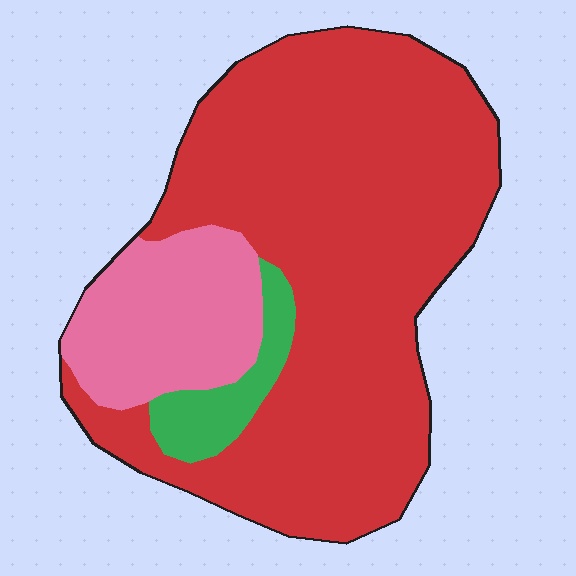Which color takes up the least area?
Green, at roughly 5%.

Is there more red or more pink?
Red.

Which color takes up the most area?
Red, at roughly 75%.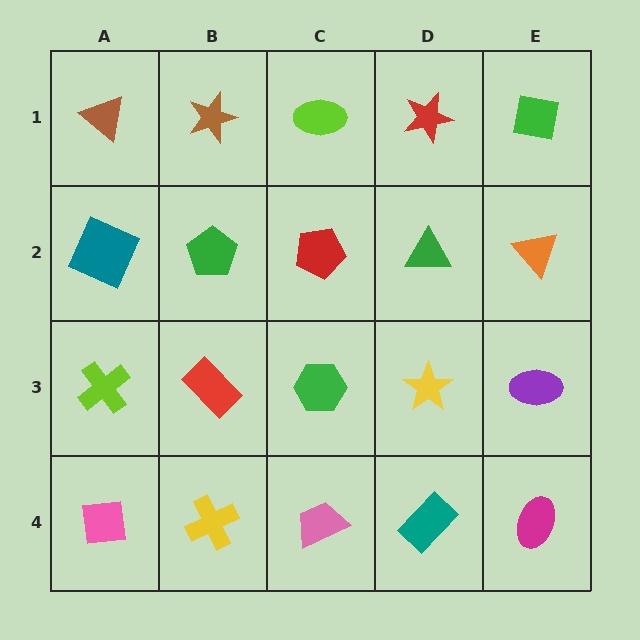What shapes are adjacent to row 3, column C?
A red pentagon (row 2, column C), a pink trapezoid (row 4, column C), a red rectangle (row 3, column B), a yellow star (row 3, column D).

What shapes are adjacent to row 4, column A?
A lime cross (row 3, column A), a yellow cross (row 4, column B).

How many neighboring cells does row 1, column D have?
3.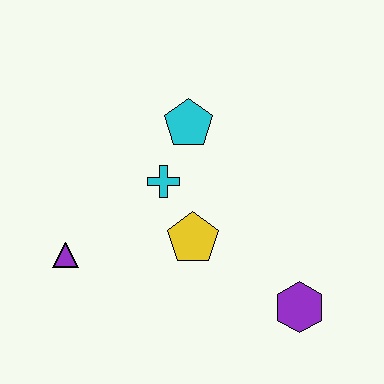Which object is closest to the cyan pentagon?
The cyan cross is closest to the cyan pentagon.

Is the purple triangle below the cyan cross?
Yes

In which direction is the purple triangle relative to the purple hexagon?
The purple triangle is to the left of the purple hexagon.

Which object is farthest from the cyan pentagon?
The purple hexagon is farthest from the cyan pentagon.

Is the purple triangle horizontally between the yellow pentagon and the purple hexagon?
No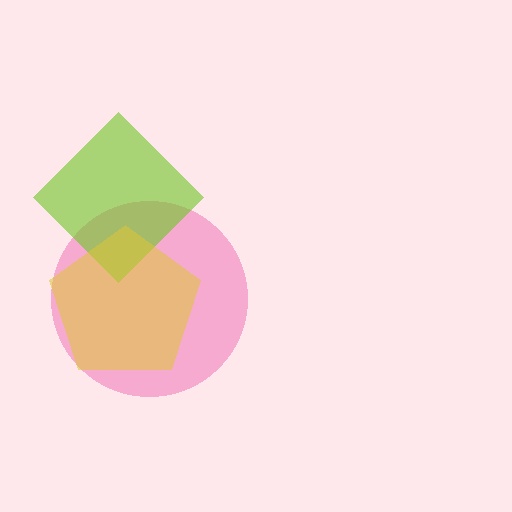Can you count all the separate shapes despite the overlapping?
Yes, there are 3 separate shapes.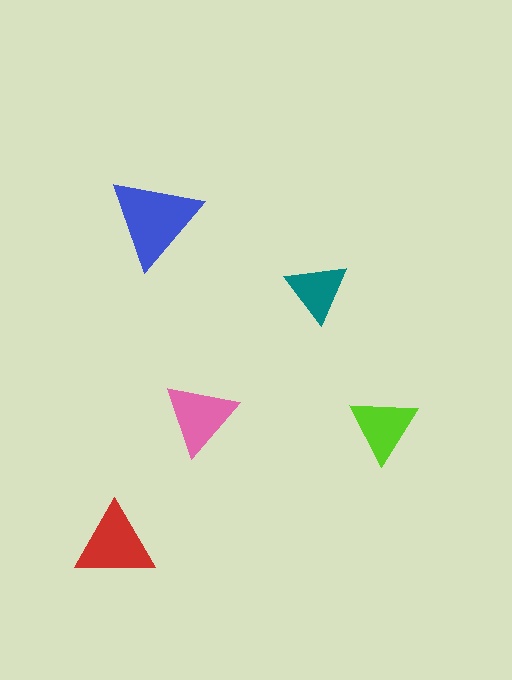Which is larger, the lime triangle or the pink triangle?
The pink one.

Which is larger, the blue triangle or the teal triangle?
The blue one.